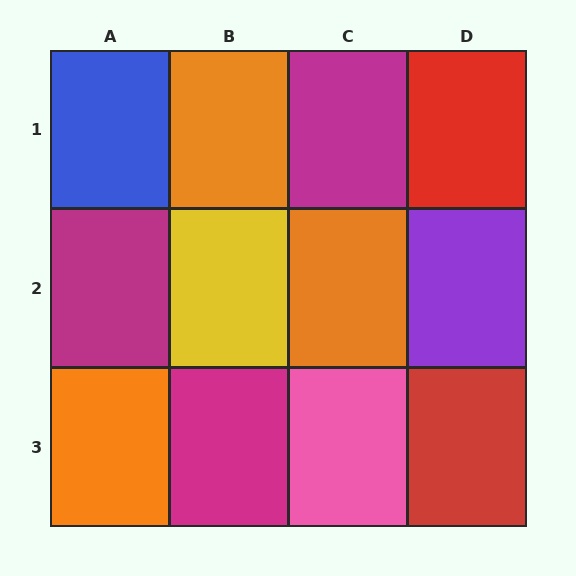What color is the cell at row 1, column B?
Orange.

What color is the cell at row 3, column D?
Red.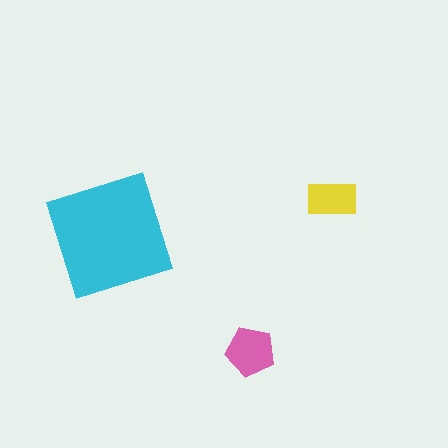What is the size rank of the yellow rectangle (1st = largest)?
3rd.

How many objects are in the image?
There are 3 objects in the image.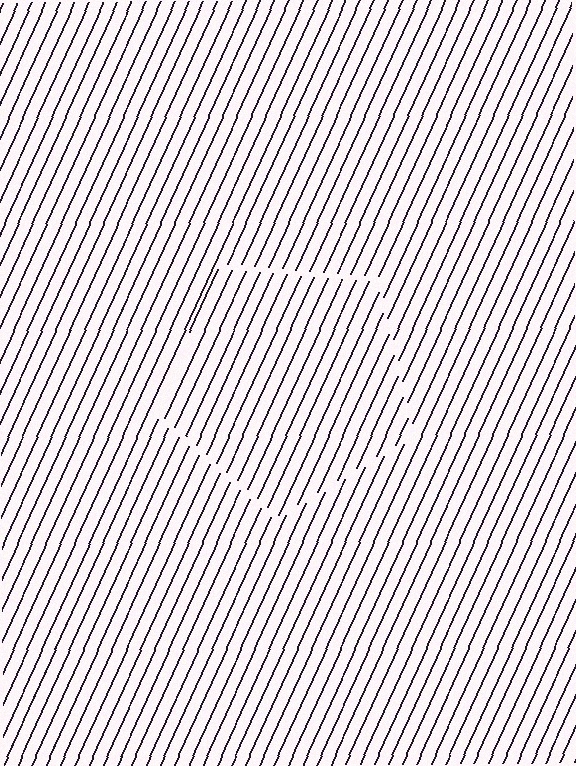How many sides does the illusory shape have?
5 sides — the line-ends trace a pentagon.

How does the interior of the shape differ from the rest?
The interior of the shape contains the same grating, shifted by half a period — the contour is defined by the phase discontinuity where line-ends from the inner and outer gratings abut.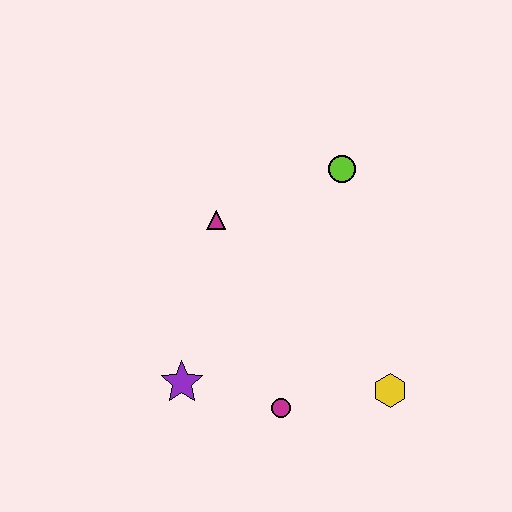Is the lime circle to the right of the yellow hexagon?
No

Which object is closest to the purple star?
The magenta circle is closest to the purple star.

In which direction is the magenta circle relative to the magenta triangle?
The magenta circle is below the magenta triangle.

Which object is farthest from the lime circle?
The purple star is farthest from the lime circle.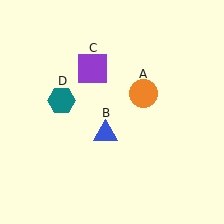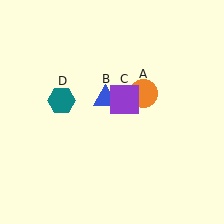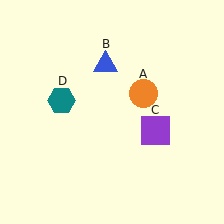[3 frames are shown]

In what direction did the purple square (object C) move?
The purple square (object C) moved down and to the right.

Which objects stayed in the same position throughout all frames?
Orange circle (object A) and teal hexagon (object D) remained stationary.